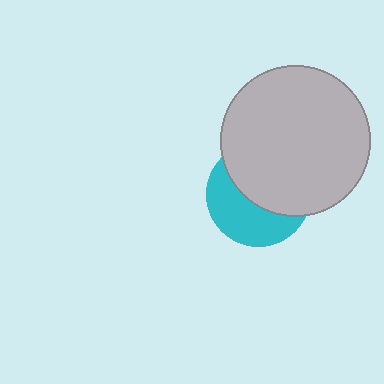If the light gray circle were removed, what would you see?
You would see the complete cyan circle.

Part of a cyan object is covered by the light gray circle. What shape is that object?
It is a circle.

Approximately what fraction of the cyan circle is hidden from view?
Roughly 55% of the cyan circle is hidden behind the light gray circle.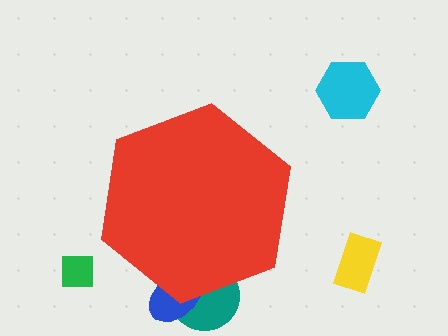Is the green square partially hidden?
No, the green square is fully visible.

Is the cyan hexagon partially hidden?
No, the cyan hexagon is fully visible.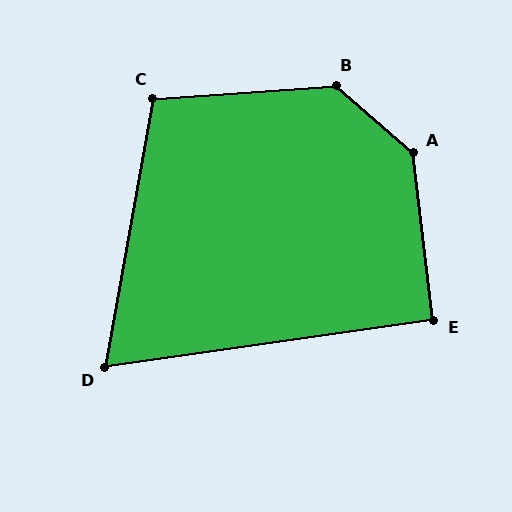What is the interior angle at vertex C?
Approximately 104 degrees (obtuse).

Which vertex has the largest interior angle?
A, at approximately 138 degrees.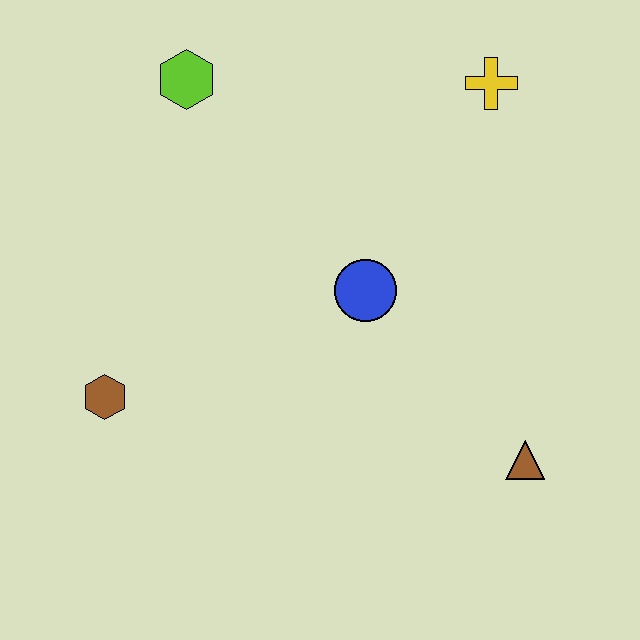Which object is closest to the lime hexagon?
The blue circle is closest to the lime hexagon.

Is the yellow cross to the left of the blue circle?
No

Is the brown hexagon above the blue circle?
No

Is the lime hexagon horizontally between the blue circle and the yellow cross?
No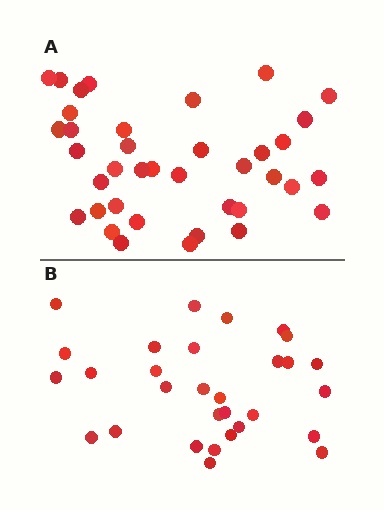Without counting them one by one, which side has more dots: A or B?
Region A (the top region) has more dots.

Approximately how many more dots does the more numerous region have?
Region A has roughly 8 or so more dots than region B.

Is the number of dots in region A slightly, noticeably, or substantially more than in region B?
Region A has noticeably more, but not dramatically so. The ratio is roughly 1.3 to 1.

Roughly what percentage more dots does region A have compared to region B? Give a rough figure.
About 25% more.